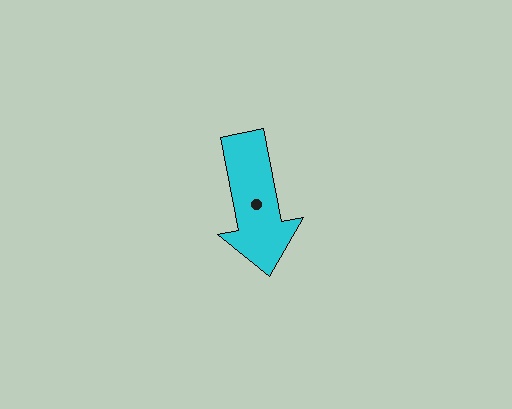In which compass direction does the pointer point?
South.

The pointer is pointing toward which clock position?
Roughly 6 o'clock.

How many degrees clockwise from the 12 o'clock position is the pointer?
Approximately 169 degrees.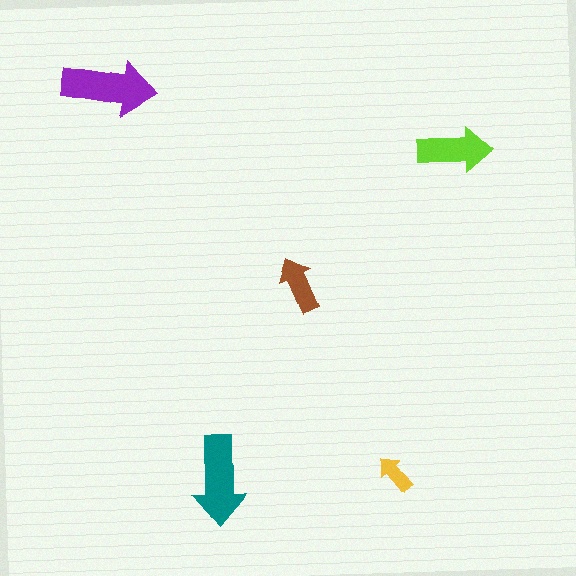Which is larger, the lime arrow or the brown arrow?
The lime one.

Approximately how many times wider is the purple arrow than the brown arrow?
About 1.5 times wider.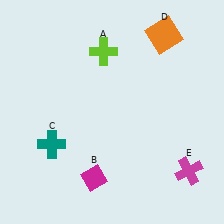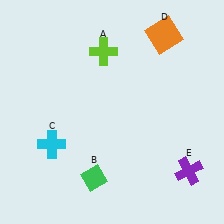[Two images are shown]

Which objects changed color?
B changed from magenta to green. C changed from teal to cyan. E changed from magenta to purple.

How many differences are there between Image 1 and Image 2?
There are 3 differences between the two images.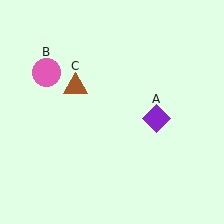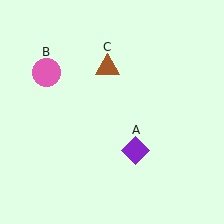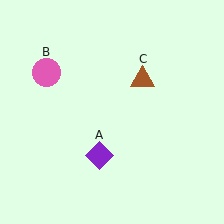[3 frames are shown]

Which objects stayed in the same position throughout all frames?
Pink circle (object B) remained stationary.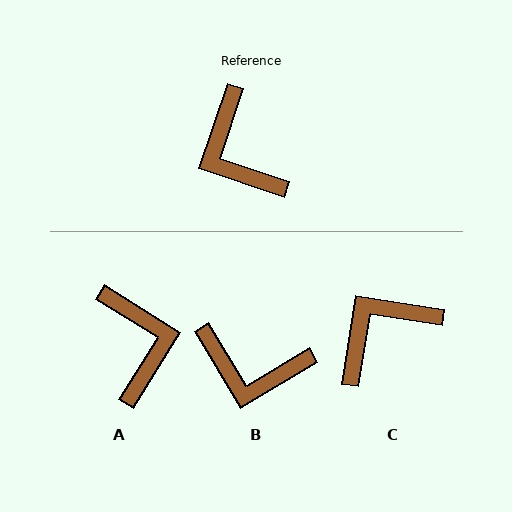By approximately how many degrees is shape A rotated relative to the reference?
Approximately 167 degrees counter-clockwise.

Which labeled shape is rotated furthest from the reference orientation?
A, about 167 degrees away.